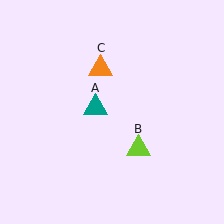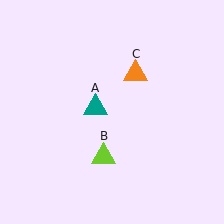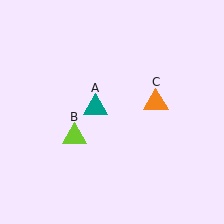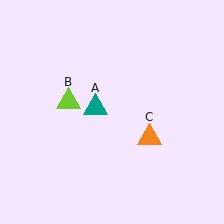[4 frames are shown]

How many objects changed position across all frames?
2 objects changed position: lime triangle (object B), orange triangle (object C).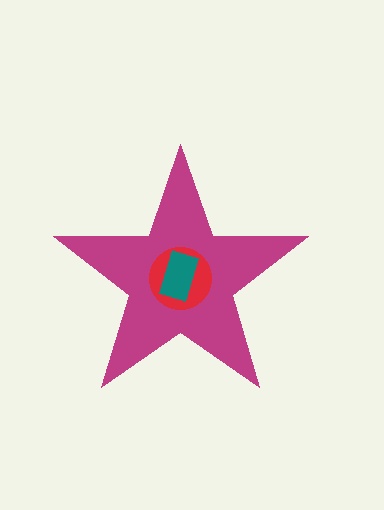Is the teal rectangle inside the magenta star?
Yes.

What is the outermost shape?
The magenta star.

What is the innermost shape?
The teal rectangle.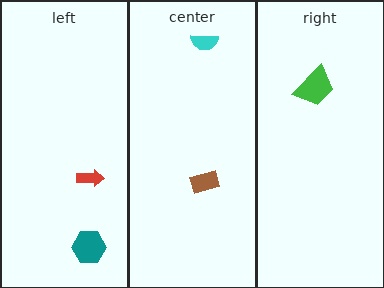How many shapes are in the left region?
2.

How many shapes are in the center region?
2.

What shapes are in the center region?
The cyan semicircle, the brown rectangle.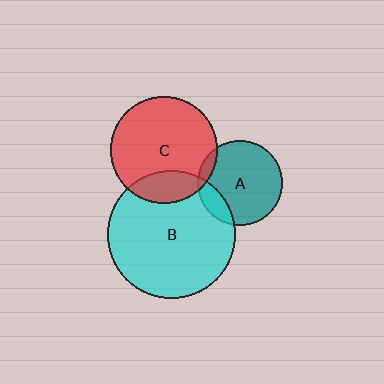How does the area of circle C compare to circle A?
Approximately 1.6 times.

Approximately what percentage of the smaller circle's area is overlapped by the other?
Approximately 20%.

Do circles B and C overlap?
Yes.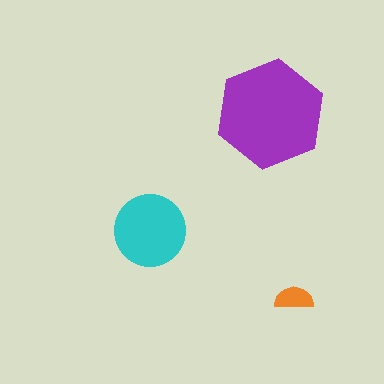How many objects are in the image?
There are 3 objects in the image.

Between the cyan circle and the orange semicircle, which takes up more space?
The cyan circle.